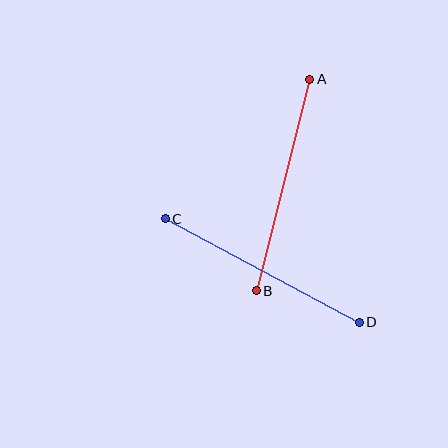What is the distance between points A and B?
The distance is approximately 218 pixels.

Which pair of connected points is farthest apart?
Points C and D are farthest apart.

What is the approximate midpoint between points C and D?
The midpoint is at approximately (262, 271) pixels.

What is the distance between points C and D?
The distance is approximately 220 pixels.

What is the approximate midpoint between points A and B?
The midpoint is at approximately (283, 185) pixels.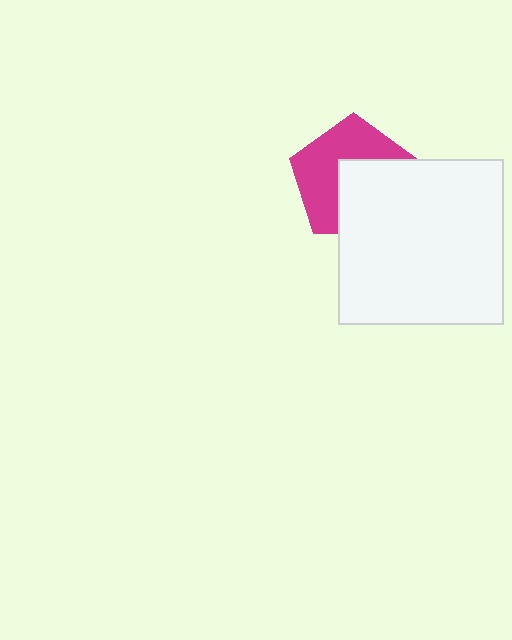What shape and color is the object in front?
The object in front is a white square.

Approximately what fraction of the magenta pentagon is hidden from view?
Roughly 46% of the magenta pentagon is hidden behind the white square.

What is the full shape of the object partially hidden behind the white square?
The partially hidden object is a magenta pentagon.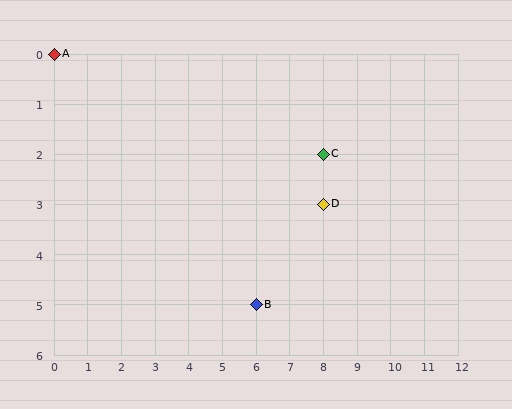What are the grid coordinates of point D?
Point D is at grid coordinates (8, 3).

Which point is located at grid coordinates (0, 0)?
Point A is at (0, 0).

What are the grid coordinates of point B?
Point B is at grid coordinates (6, 5).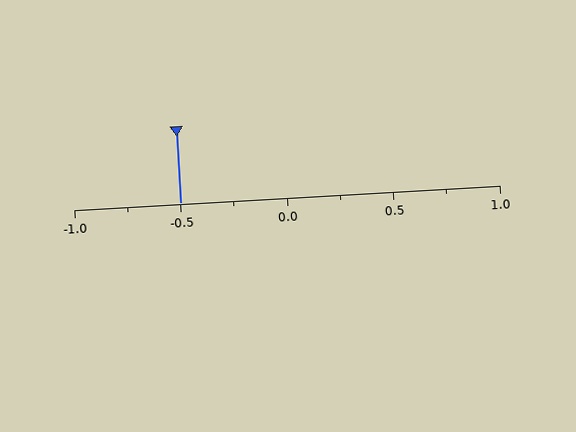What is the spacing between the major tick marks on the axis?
The major ticks are spaced 0.5 apart.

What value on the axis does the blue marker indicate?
The marker indicates approximately -0.5.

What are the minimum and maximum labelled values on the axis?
The axis runs from -1.0 to 1.0.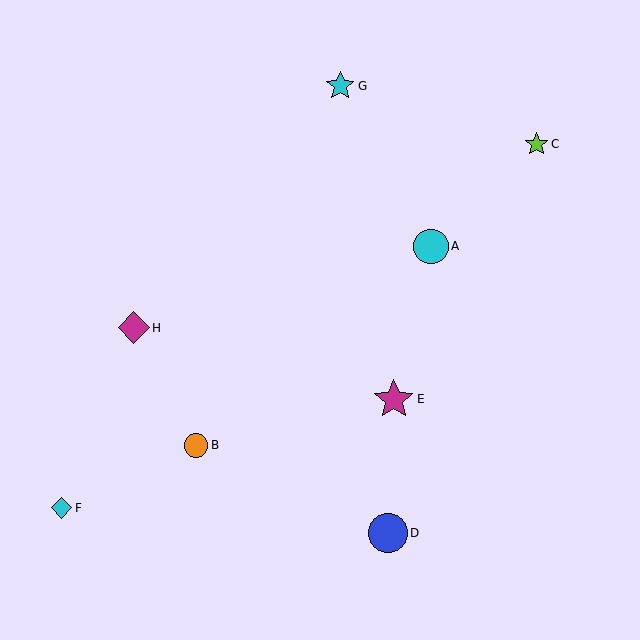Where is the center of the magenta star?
The center of the magenta star is at (394, 399).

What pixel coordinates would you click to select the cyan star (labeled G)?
Click at (340, 86) to select the cyan star G.